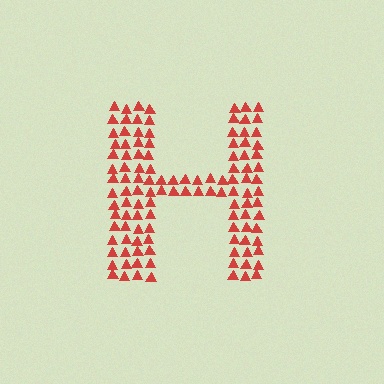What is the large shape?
The large shape is the letter H.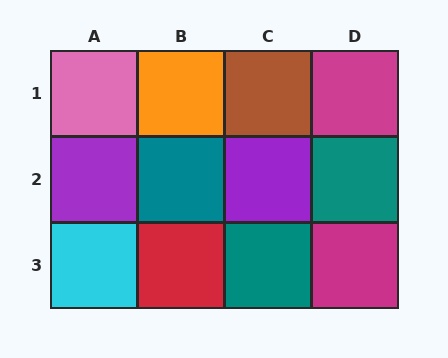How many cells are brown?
1 cell is brown.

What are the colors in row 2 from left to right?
Purple, teal, purple, teal.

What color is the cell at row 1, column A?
Pink.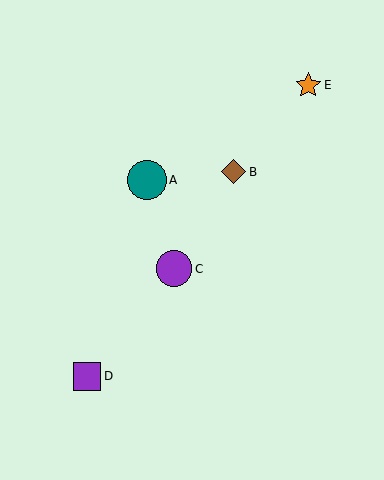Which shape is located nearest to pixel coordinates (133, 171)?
The teal circle (labeled A) at (147, 180) is nearest to that location.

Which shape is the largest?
The teal circle (labeled A) is the largest.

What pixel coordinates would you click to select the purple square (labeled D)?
Click at (87, 376) to select the purple square D.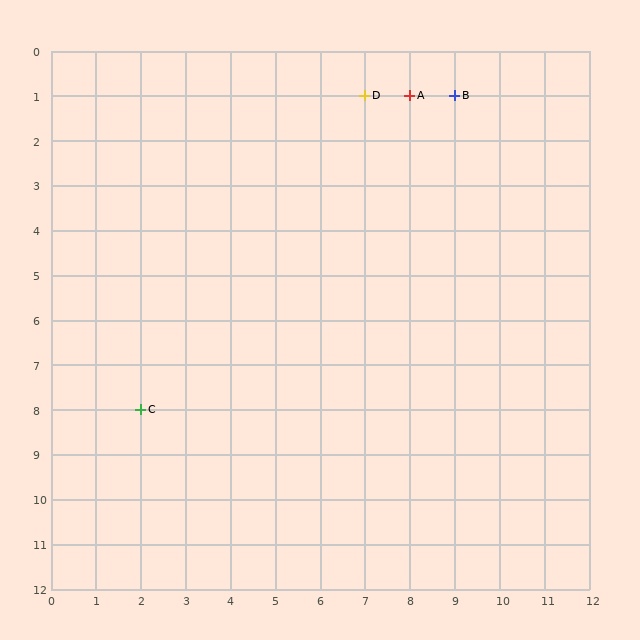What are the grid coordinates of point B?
Point B is at grid coordinates (9, 1).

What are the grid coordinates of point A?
Point A is at grid coordinates (8, 1).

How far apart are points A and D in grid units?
Points A and D are 1 column apart.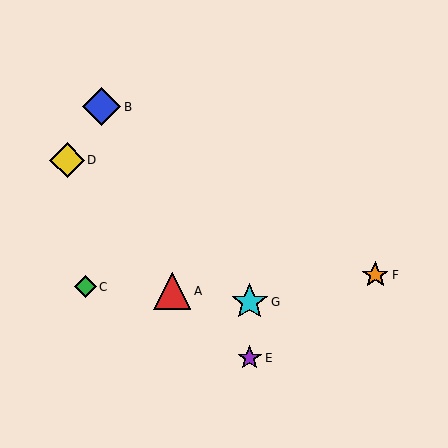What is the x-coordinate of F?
Object F is at x≈375.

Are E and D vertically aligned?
No, E is at x≈250 and D is at x≈67.